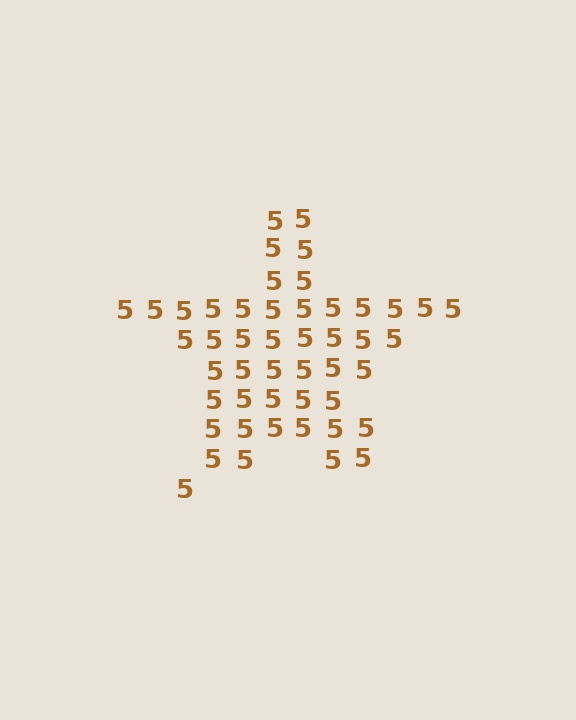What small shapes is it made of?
It is made of small digit 5's.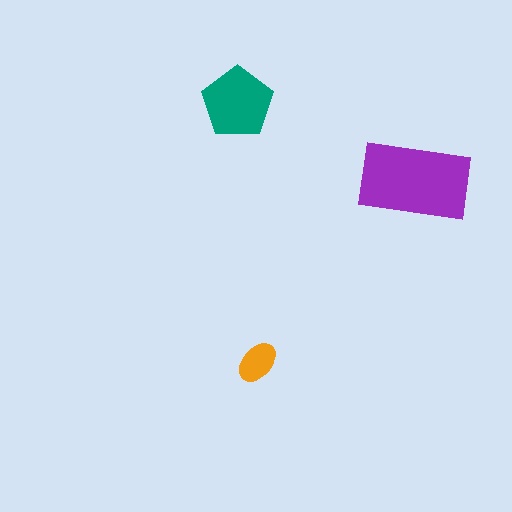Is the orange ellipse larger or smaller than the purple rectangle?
Smaller.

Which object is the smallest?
The orange ellipse.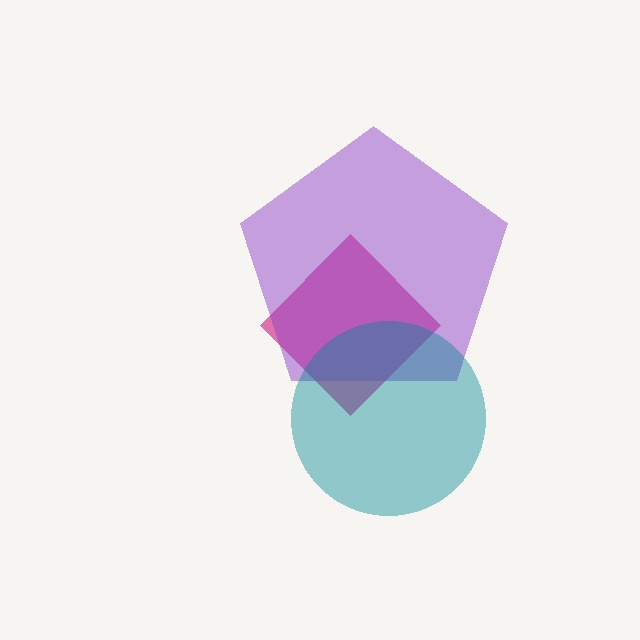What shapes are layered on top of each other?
The layered shapes are: a magenta diamond, a purple pentagon, a teal circle.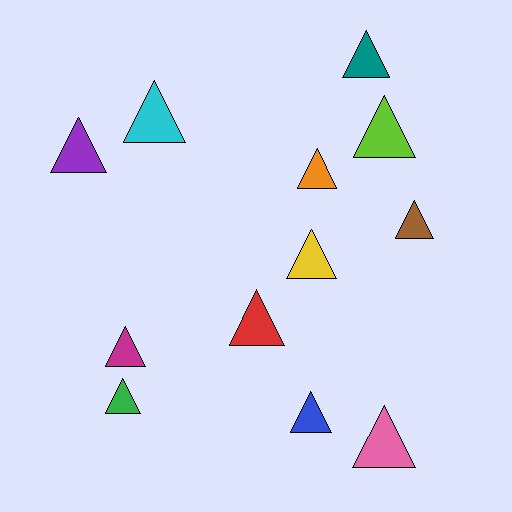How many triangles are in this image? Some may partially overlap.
There are 12 triangles.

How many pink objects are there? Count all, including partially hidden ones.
There is 1 pink object.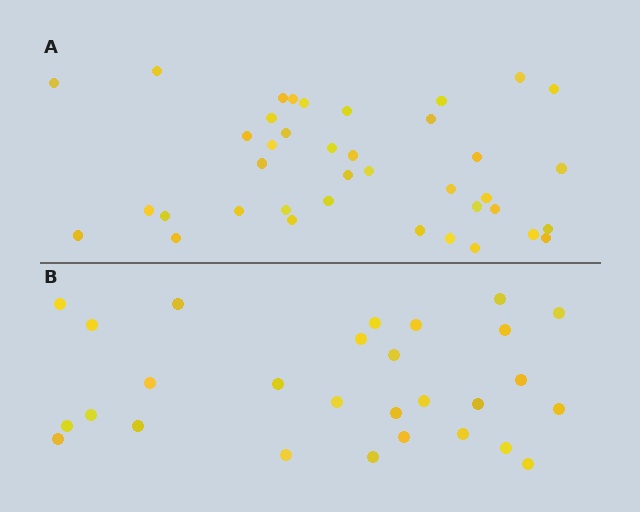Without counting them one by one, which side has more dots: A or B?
Region A (the top region) has more dots.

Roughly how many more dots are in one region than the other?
Region A has roughly 12 or so more dots than region B.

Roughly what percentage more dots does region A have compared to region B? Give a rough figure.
About 40% more.